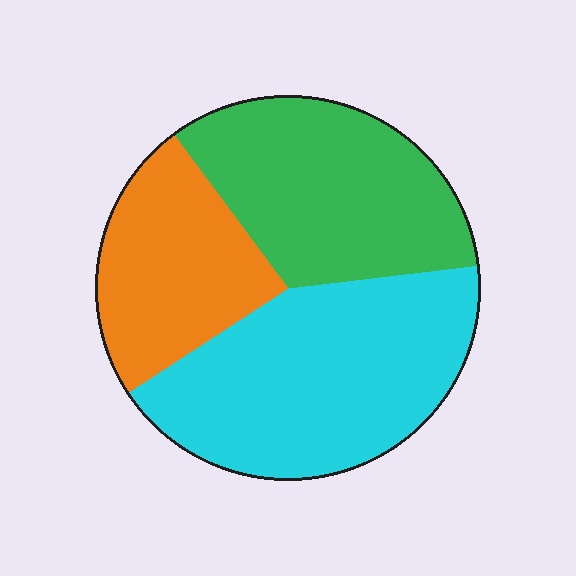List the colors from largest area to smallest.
From largest to smallest: cyan, green, orange.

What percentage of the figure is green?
Green covers roughly 35% of the figure.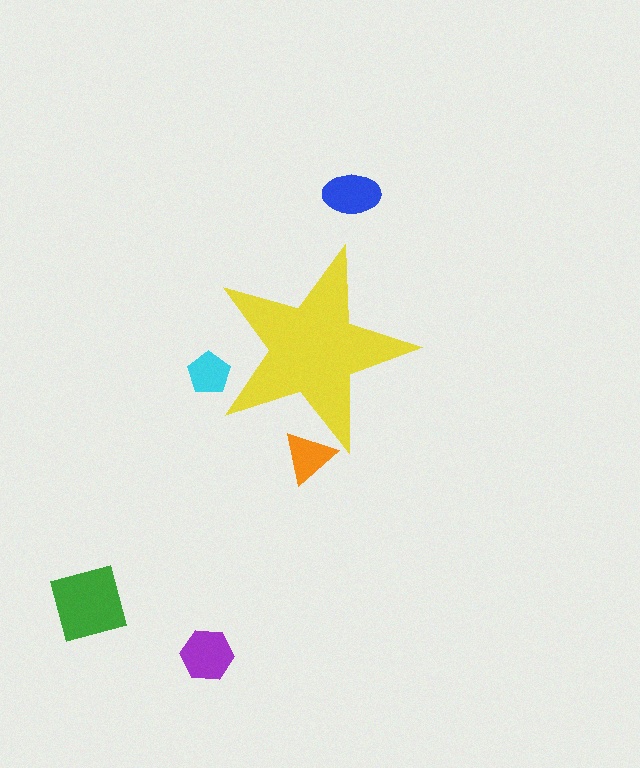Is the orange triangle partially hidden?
Yes, the orange triangle is partially hidden behind the yellow star.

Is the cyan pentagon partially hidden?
Yes, the cyan pentagon is partially hidden behind the yellow star.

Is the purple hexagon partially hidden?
No, the purple hexagon is fully visible.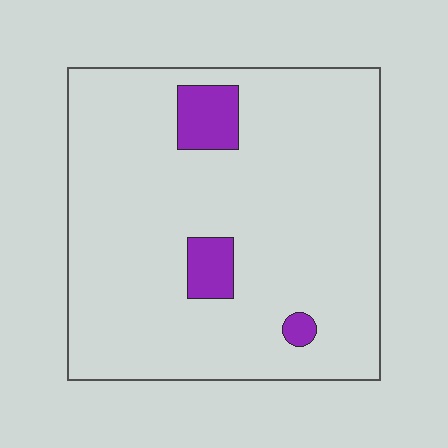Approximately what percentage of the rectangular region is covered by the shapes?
Approximately 10%.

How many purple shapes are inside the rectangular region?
3.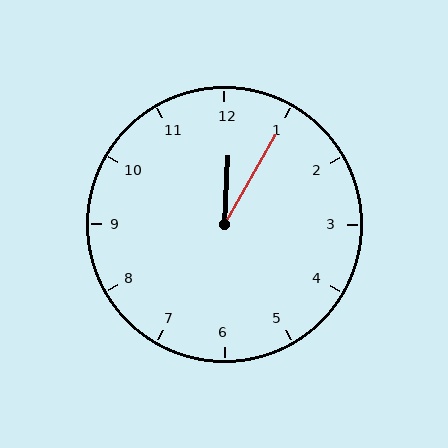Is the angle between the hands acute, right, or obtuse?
It is acute.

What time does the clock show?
12:05.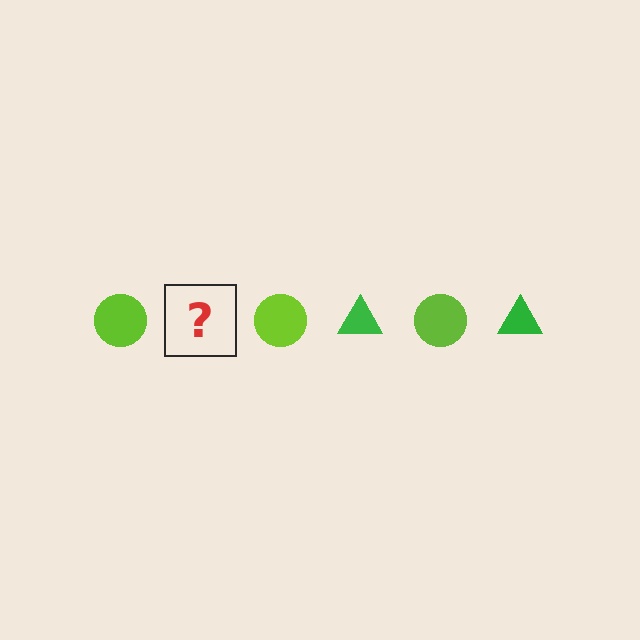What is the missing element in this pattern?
The missing element is a green triangle.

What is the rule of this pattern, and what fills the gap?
The rule is that the pattern alternates between lime circle and green triangle. The gap should be filled with a green triangle.